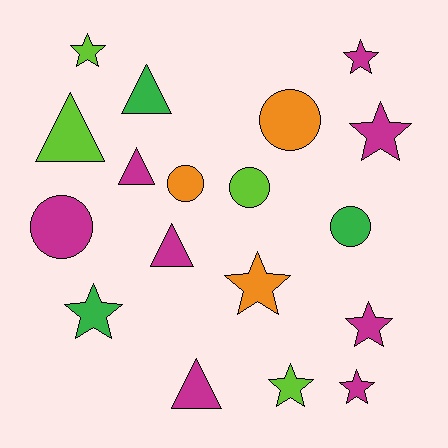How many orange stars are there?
There is 1 orange star.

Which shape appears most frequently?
Star, with 8 objects.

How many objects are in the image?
There are 18 objects.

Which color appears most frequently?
Magenta, with 8 objects.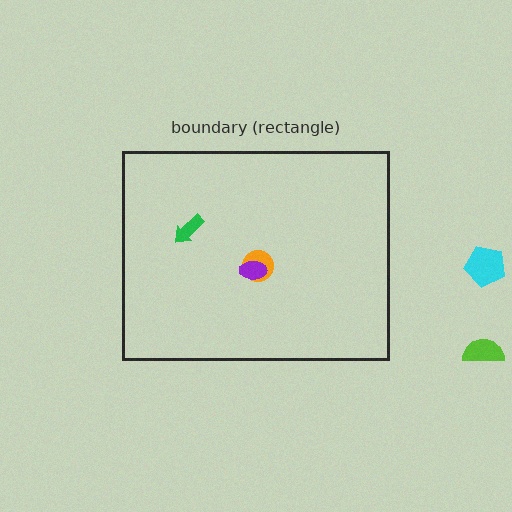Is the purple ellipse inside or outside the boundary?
Inside.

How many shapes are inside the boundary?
3 inside, 2 outside.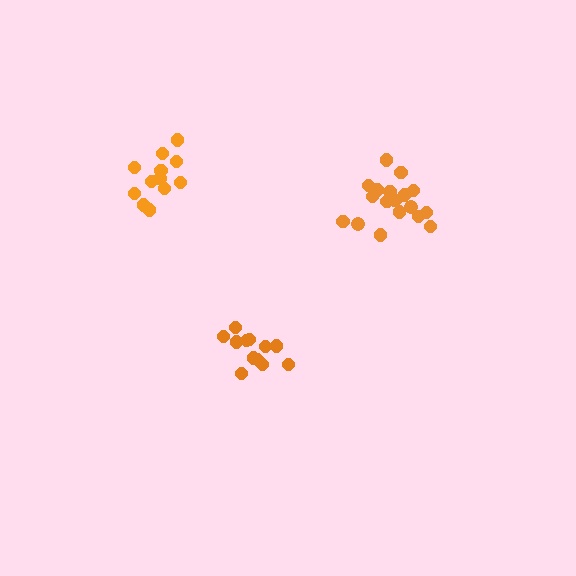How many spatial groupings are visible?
There are 3 spatial groupings.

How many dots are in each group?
Group 1: 12 dots, Group 2: 18 dots, Group 3: 12 dots (42 total).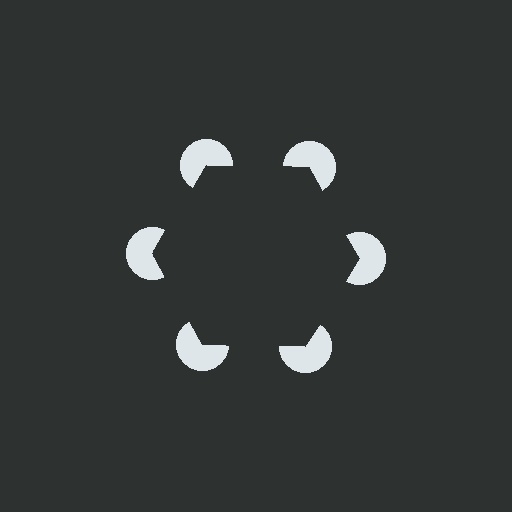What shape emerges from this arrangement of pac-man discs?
An illusory hexagon — its edges are inferred from the aligned wedge cuts in the pac-man discs, not physically drawn.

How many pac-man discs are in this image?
There are 6 — one at each vertex of the illusory hexagon.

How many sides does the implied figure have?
6 sides.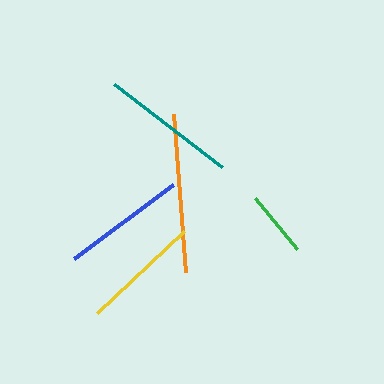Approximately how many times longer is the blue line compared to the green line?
The blue line is approximately 1.9 times the length of the green line.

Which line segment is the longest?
The orange line is the longest at approximately 159 pixels.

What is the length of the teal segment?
The teal segment is approximately 136 pixels long.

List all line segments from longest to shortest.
From longest to shortest: orange, teal, blue, yellow, green.